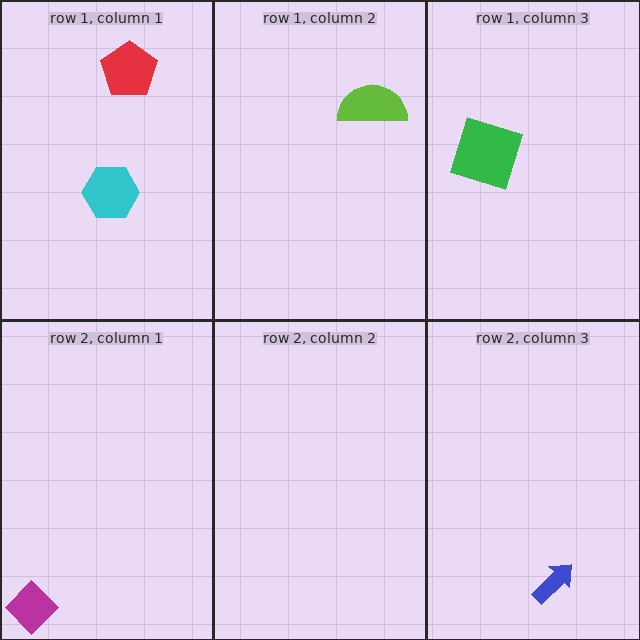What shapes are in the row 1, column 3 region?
The green square.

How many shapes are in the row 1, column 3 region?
1.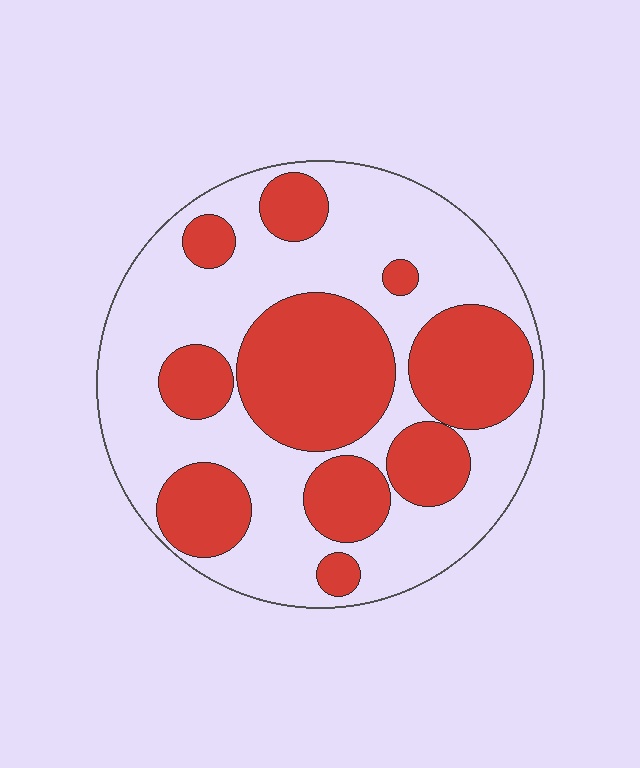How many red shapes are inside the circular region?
10.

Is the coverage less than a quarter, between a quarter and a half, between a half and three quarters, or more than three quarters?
Between a quarter and a half.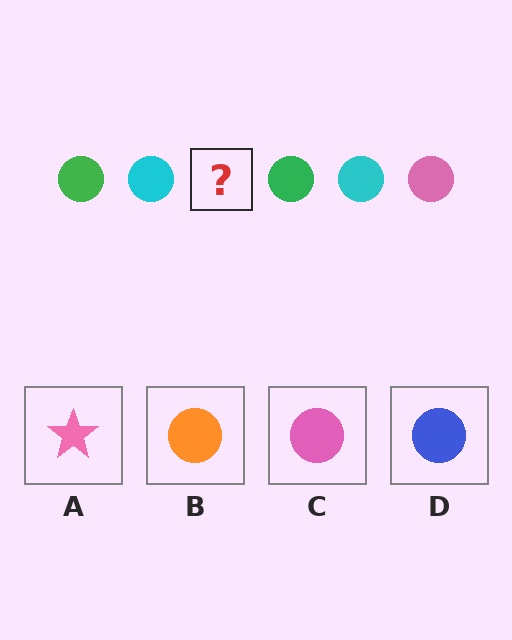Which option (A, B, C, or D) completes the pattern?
C.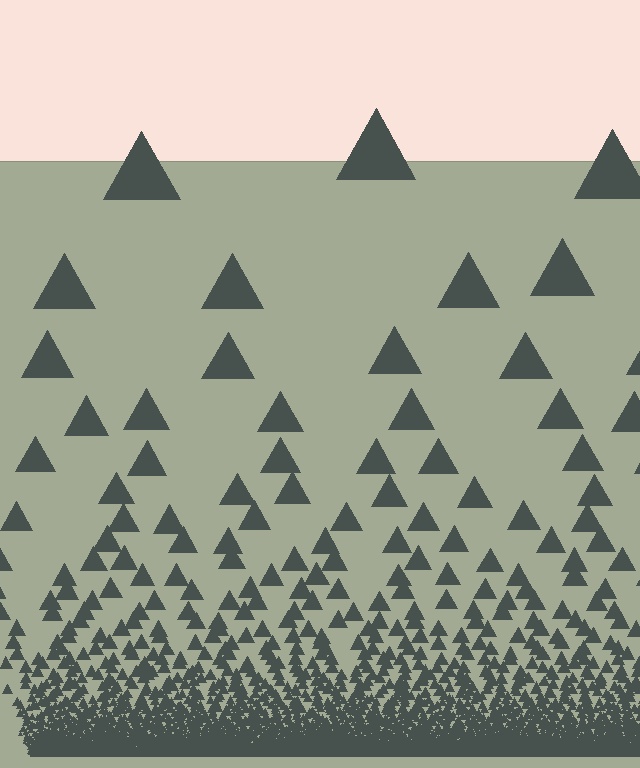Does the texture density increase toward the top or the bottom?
Density increases toward the bottom.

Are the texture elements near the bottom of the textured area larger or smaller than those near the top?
Smaller. The gradient is inverted — elements near the bottom are smaller and denser.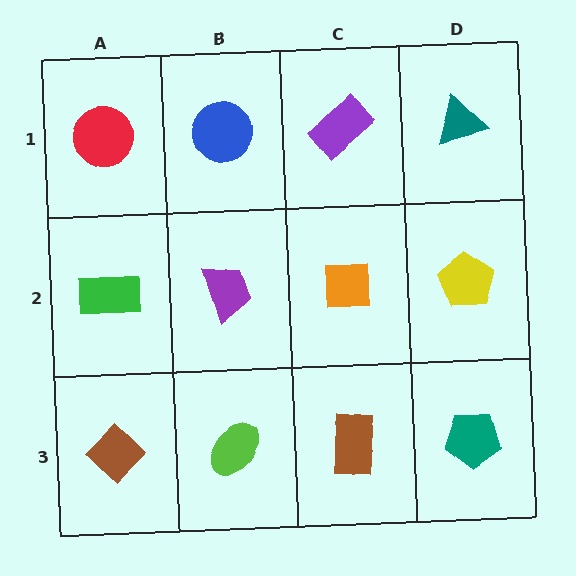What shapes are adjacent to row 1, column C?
An orange square (row 2, column C), a blue circle (row 1, column B), a teal triangle (row 1, column D).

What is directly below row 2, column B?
A lime ellipse.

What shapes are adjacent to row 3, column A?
A green rectangle (row 2, column A), a lime ellipse (row 3, column B).